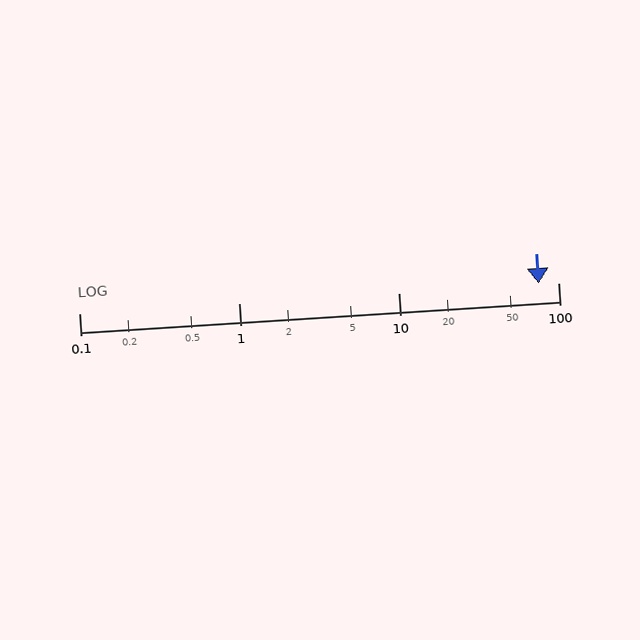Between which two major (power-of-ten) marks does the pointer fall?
The pointer is between 10 and 100.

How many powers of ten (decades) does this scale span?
The scale spans 3 decades, from 0.1 to 100.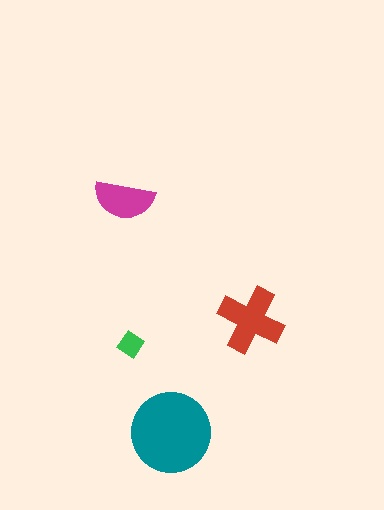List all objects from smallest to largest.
The green diamond, the magenta semicircle, the red cross, the teal circle.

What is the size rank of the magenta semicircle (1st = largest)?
3rd.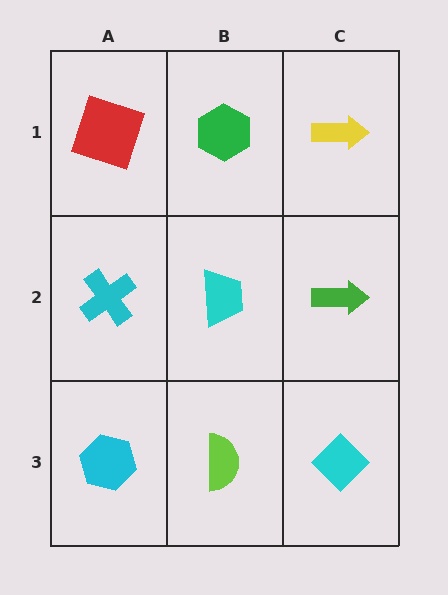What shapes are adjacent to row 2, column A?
A red square (row 1, column A), a cyan hexagon (row 3, column A), a cyan trapezoid (row 2, column B).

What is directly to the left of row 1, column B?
A red square.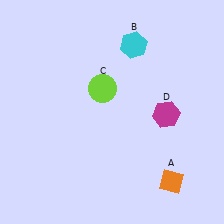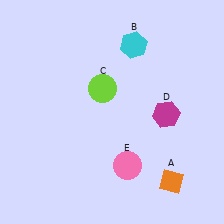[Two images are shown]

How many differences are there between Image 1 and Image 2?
There is 1 difference between the two images.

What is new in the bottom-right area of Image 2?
A pink circle (E) was added in the bottom-right area of Image 2.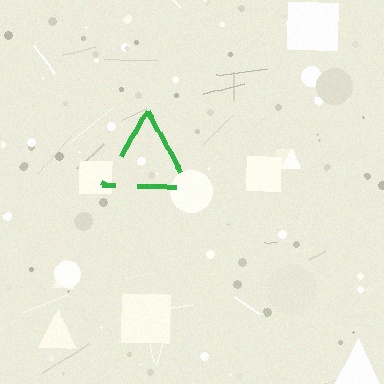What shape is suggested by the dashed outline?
The dashed outline suggests a triangle.